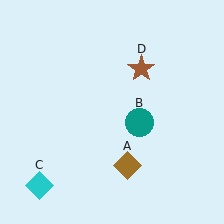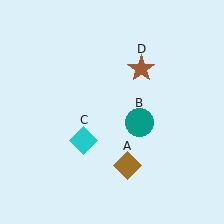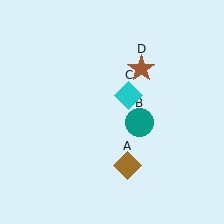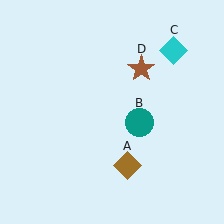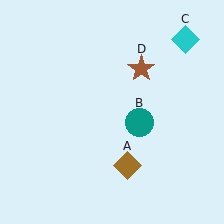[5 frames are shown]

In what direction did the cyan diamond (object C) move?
The cyan diamond (object C) moved up and to the right.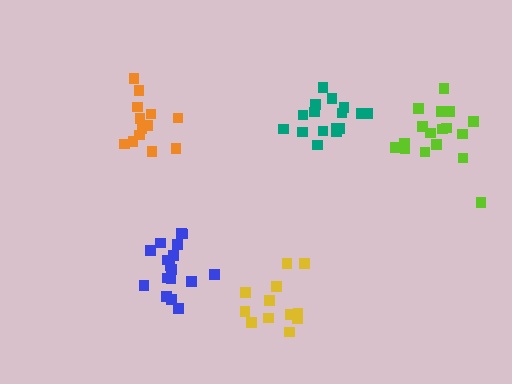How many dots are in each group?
Group 1: 16 dots, Group 2: 18 dots, Group 3: 17 dots, Group 4: 12 dots, Group 5: 13 dots (76 total).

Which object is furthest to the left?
The orange cluster is leftmost.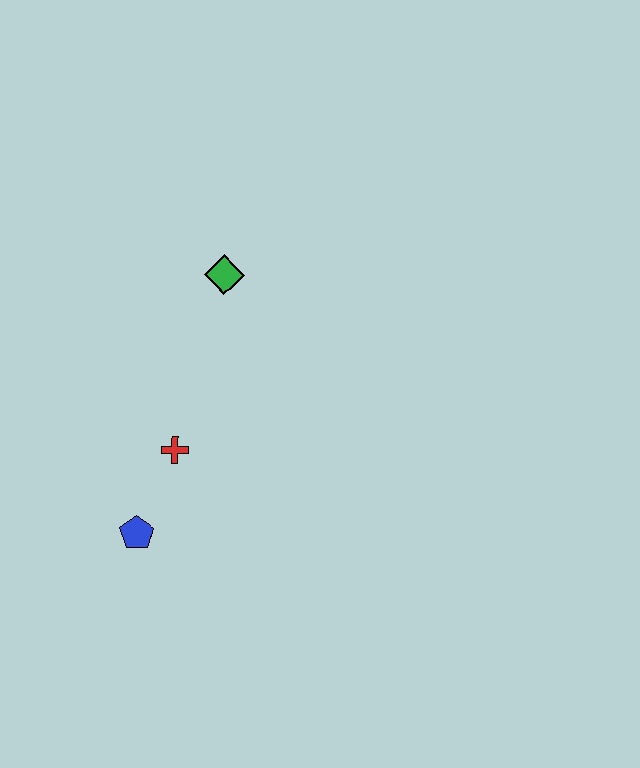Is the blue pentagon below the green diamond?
Yes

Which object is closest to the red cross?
The blue pentagon is closest to the red cross.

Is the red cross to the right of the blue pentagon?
Yes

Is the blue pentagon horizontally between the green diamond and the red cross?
No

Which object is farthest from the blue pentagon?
The green diamond is farthest from the blue pentagon.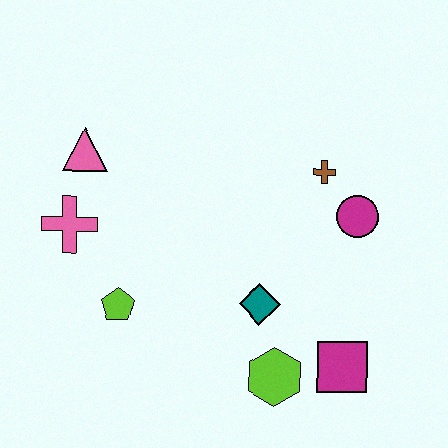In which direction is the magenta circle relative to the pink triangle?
The magenta circle is to the right of the pink triangle.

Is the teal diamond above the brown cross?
No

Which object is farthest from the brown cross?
The pink cross is farthest from the brown cross.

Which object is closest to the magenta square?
The lime hexagon is closest to the magenta square.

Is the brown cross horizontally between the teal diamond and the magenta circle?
Yes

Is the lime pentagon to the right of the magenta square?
No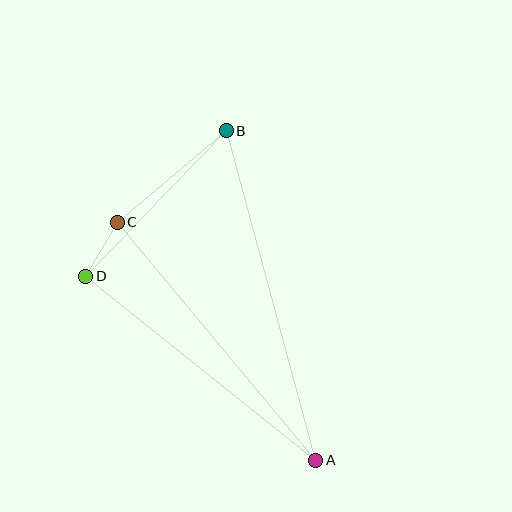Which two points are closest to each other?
Points C and D are closest to each other.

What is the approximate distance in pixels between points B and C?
The distance between B and C is approximately 142 pixels.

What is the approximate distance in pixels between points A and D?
The distance between A and D is approximately 294 pixels.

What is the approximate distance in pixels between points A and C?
The distance between A and C is approximately 310 pixels.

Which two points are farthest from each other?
Points A and B are farthest from each other.